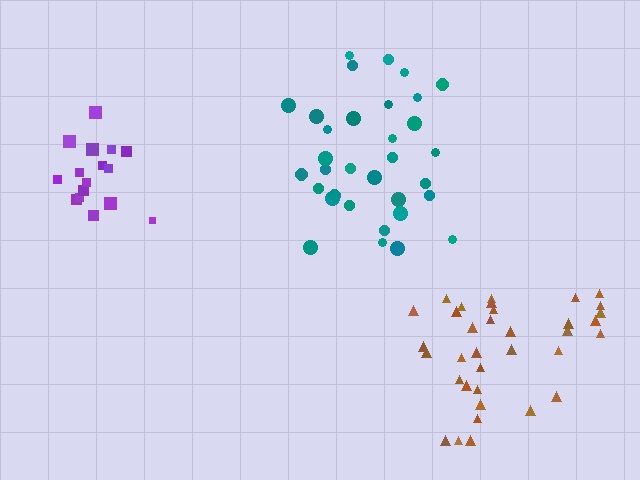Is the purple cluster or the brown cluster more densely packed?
Purple.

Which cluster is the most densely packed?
Purple.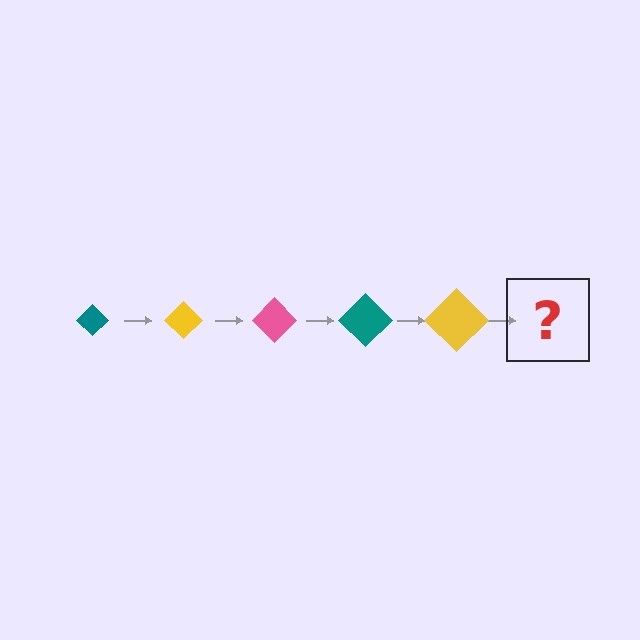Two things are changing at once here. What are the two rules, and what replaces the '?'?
The two rules are that the diamond grows larger each step and the color cycles through teal, yellow, and pink. The '?' should be a pink diamond, larger than the previous one.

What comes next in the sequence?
The next element should be a pink diamond, larger than the previous one.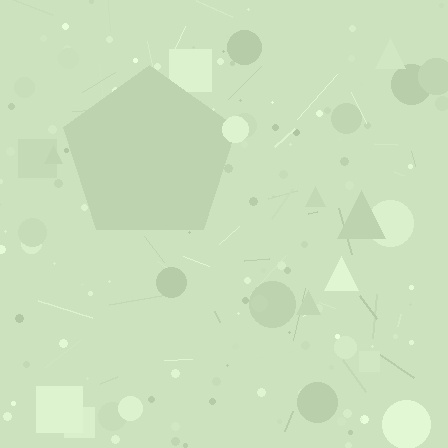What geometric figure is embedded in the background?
A pentagon is embedded in the background.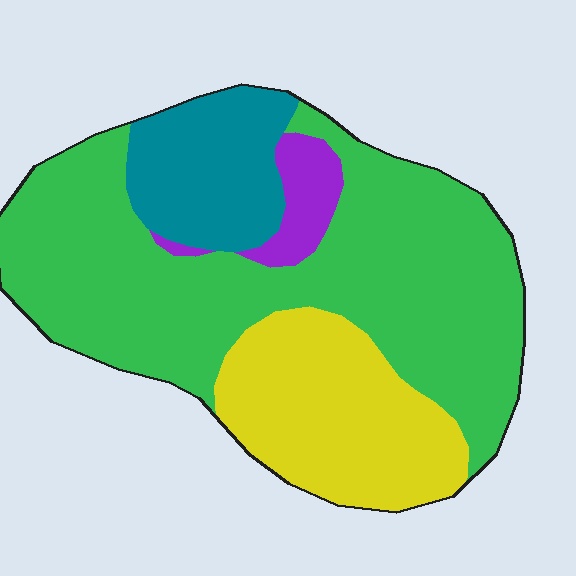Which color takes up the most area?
Green, at roughly 55%.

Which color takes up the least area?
Purple, at roughly 5%.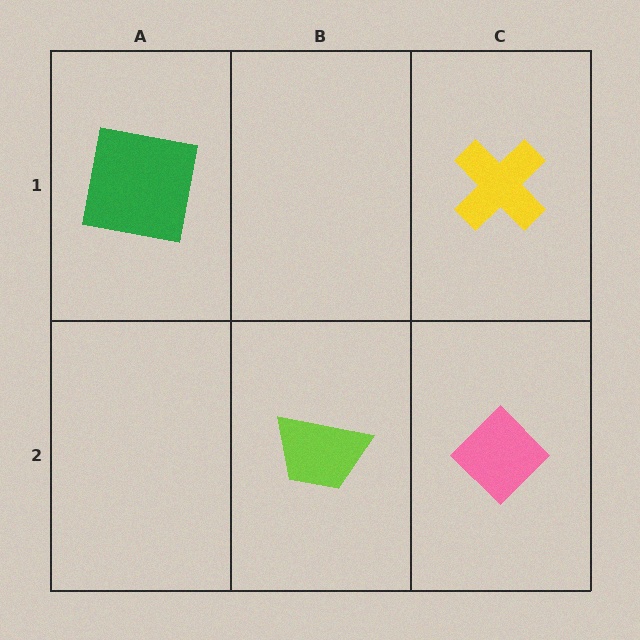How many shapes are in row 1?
2 shapes.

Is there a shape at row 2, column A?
No, that cell is empty.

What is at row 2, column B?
A lime trapezoid.